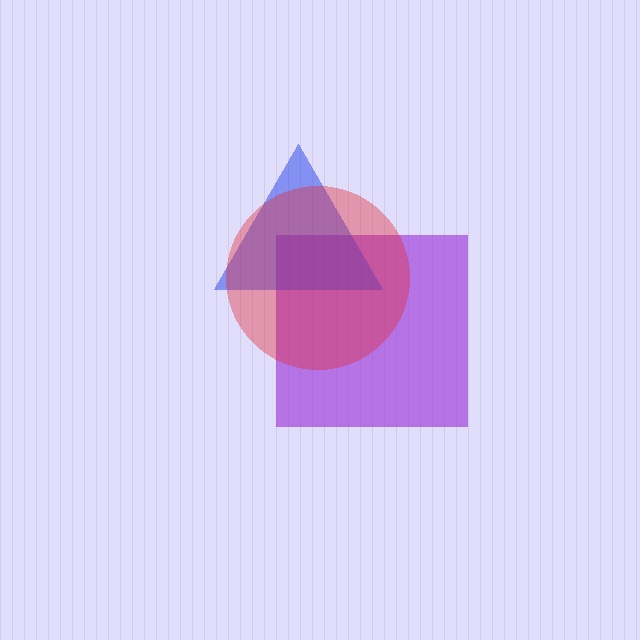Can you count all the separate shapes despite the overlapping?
Yes, there are 3 separate shapes.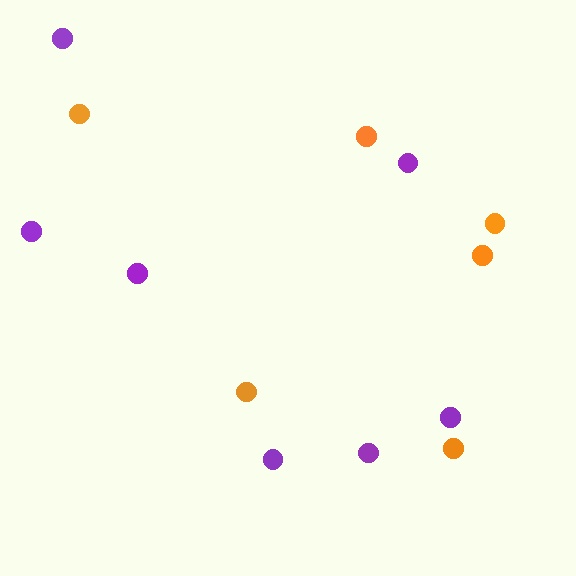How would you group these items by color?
There are 2 groups: one group of purple circles (7) and one group of orange circles (6).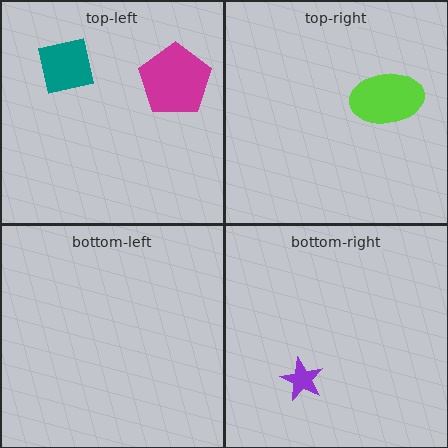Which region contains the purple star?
The bottom-right region.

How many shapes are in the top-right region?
1.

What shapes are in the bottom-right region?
The purple star.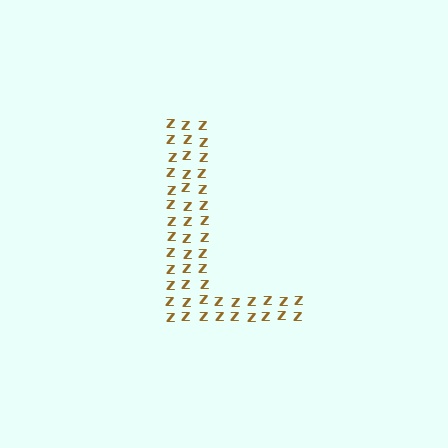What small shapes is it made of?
It is made of small letter Z's.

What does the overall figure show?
The overall figure shows the letter L.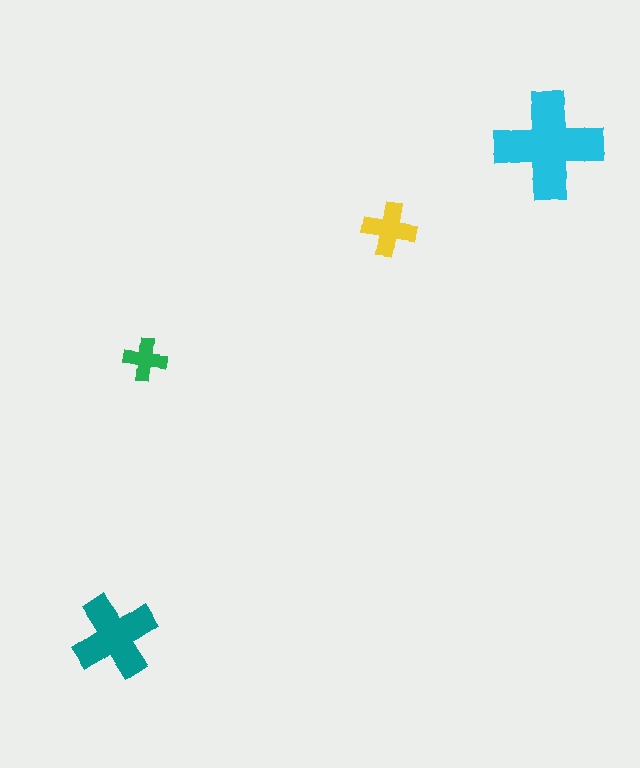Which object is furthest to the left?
The teal cross is leftmost.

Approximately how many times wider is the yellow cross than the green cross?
About 1.5 times wider.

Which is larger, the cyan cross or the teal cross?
The cyan one.